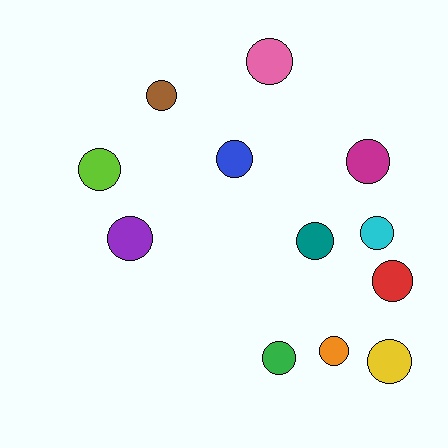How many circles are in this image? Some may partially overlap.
There are 12 circles.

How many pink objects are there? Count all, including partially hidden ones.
There is 1 pink object.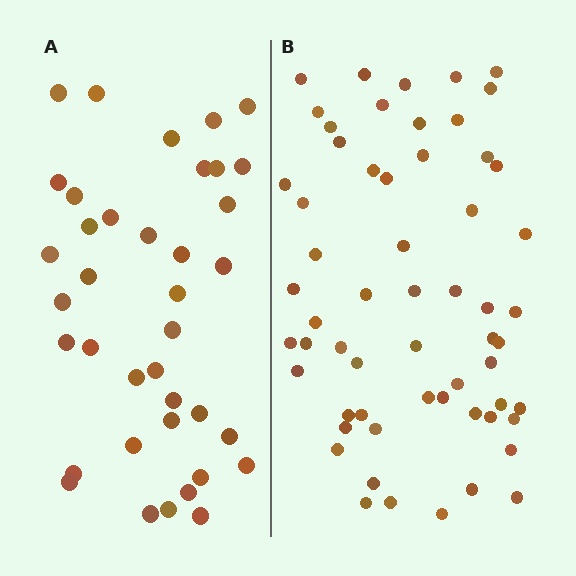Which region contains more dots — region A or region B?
Region B (the right region) has more dots.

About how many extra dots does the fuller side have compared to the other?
Region B has approximately 20 more dots than region A.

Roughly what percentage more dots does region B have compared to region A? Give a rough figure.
About 55% more.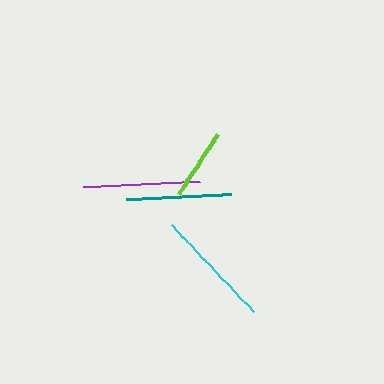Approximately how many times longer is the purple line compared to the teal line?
The purple line is approximately 1.1 times the length of the teal line.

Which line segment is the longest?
The cyan line is the longest at approximately 120 pixels.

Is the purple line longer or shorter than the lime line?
The purple line is longer than the lime line.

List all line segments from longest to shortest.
From longest to shortest: cyan, purple, teal, lime.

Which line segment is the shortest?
The lime line is the shortest at approximately 72 pixels.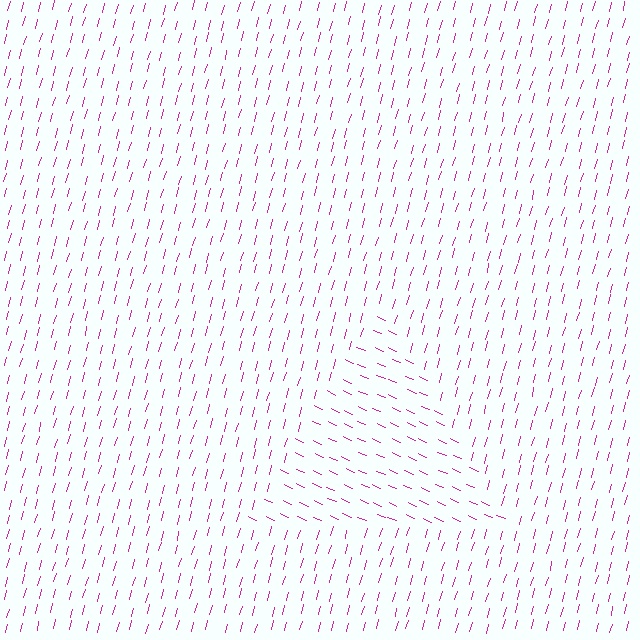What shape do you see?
I see a triangle.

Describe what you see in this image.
The image is filled with small magenta line segments. A triangle region in the image has lines oriented differently from the surrounding lines, creating a visible texture boundary.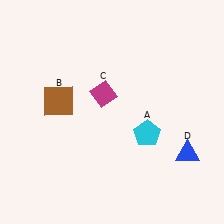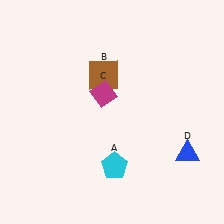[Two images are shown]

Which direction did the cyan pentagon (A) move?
The cyan pentagon (A) moved down.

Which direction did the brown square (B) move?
The brown square (B) moved right.